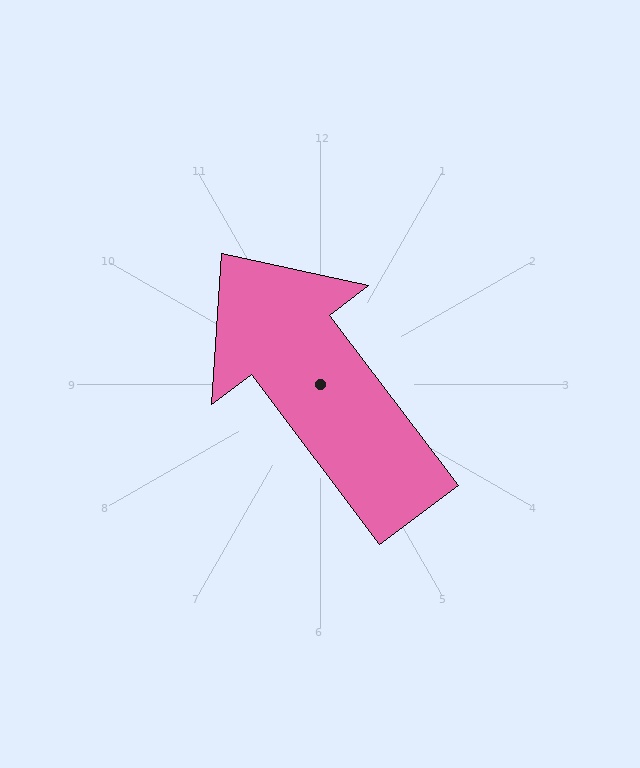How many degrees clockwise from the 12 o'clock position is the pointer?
Approximately 323 degrees.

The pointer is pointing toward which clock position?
Roughly 11 o'clock.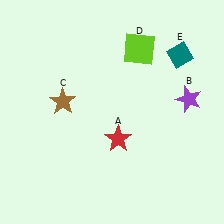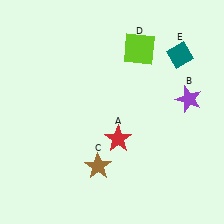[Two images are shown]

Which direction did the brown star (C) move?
The brown star (C) moved down.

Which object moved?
The brown star (C) moved down.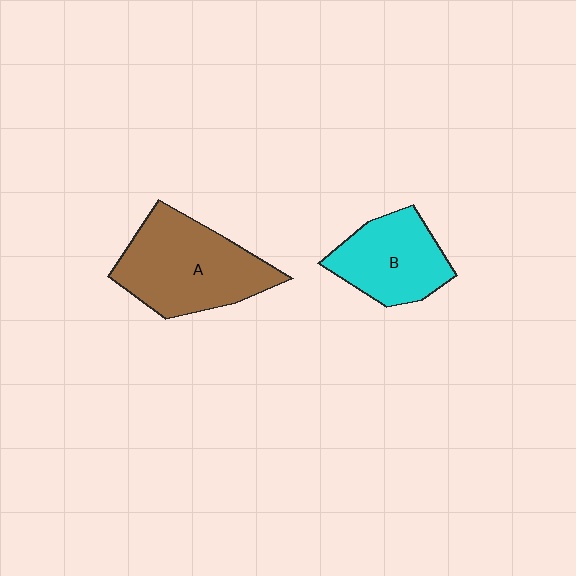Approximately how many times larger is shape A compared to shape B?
Approximately 1.4 times.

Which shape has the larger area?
Shape A (brown).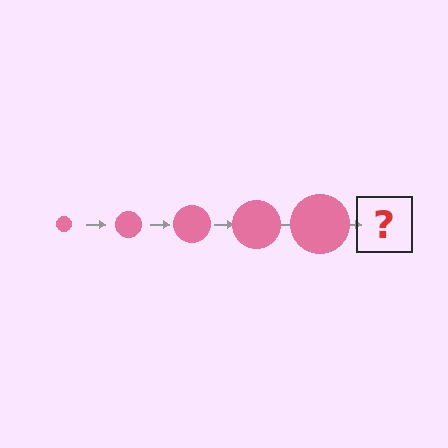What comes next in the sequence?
The next element should be a pink circle, larger than the previous one.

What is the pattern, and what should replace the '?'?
The pattern is that the circle gets progressively larger each step. The '?' should be a pink circle, larger than the previous one.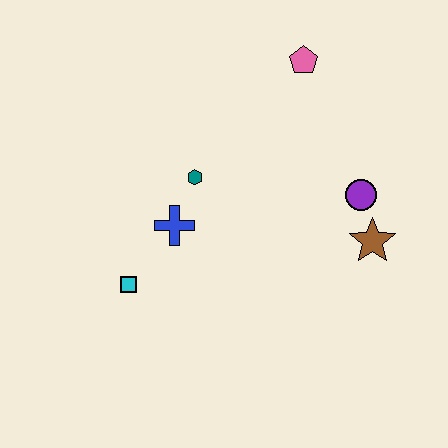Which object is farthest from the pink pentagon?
The cyan square is farthest from the pink pentagon.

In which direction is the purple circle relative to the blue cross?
The purple circle is to the right of the blue cross.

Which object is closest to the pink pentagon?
The purple circle is closest to the pink pentagon.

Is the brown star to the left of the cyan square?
No